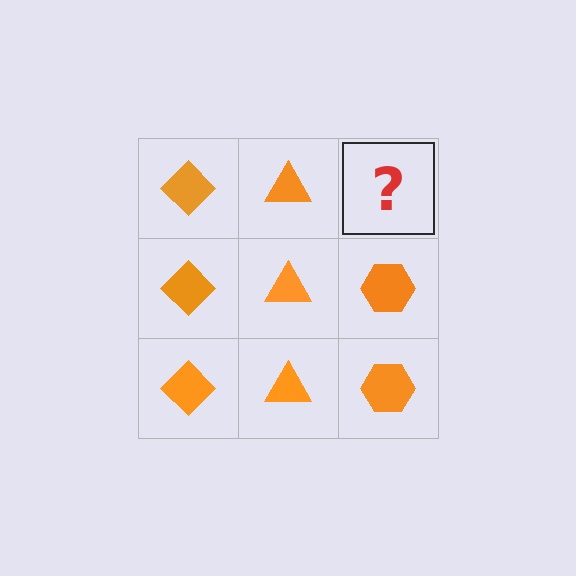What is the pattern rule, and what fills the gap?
The rule is that each column has a consistent shape. The gap should be filled with an orange hexagon.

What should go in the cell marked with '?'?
The missing cell should contain an orange hexagon.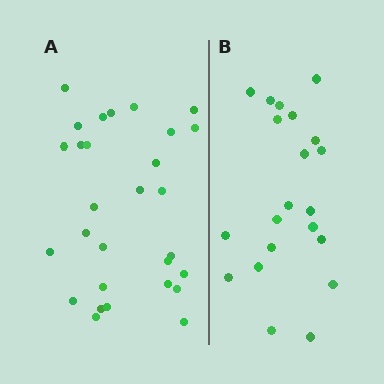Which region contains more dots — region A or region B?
Region A (the left region) has more dots.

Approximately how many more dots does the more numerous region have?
Region A has roughly 8 or so more dots than region B.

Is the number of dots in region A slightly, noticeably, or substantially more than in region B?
Region A has noticeably more, but not dramatically so. The ratio is roughly 1.4 to 1.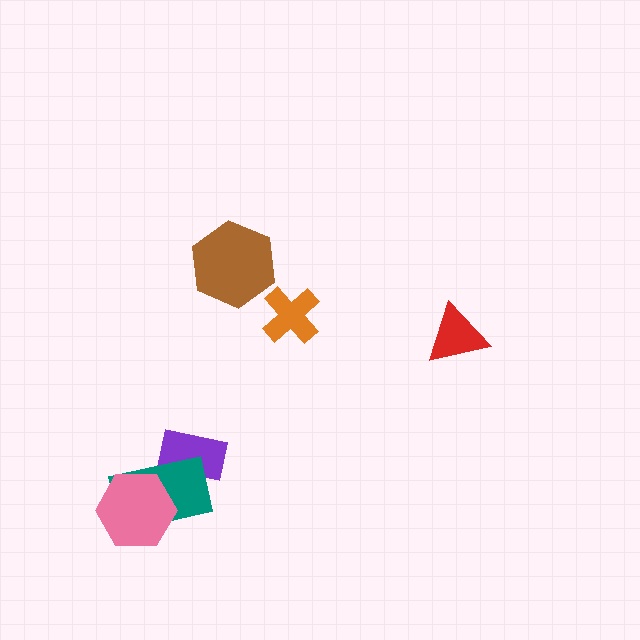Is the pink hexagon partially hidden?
No, no other shape covers it.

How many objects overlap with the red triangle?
0 objects overlap with the red triangle.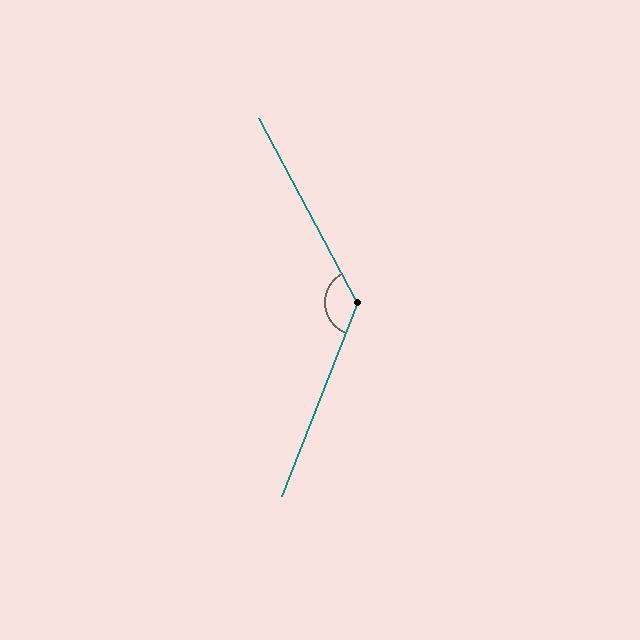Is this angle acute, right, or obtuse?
It is obtuse.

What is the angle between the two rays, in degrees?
Approximately 131 degrees.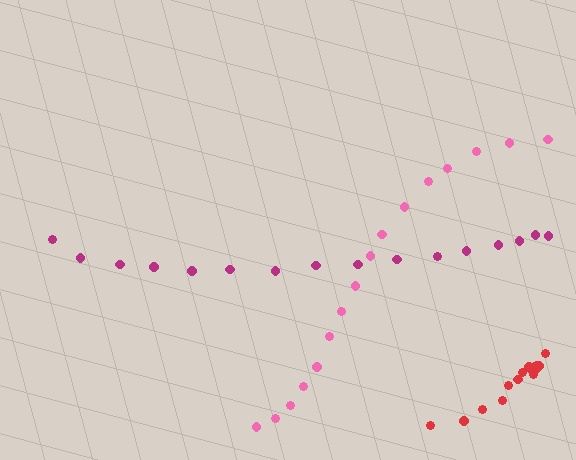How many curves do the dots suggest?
There are 3 distinct paths.